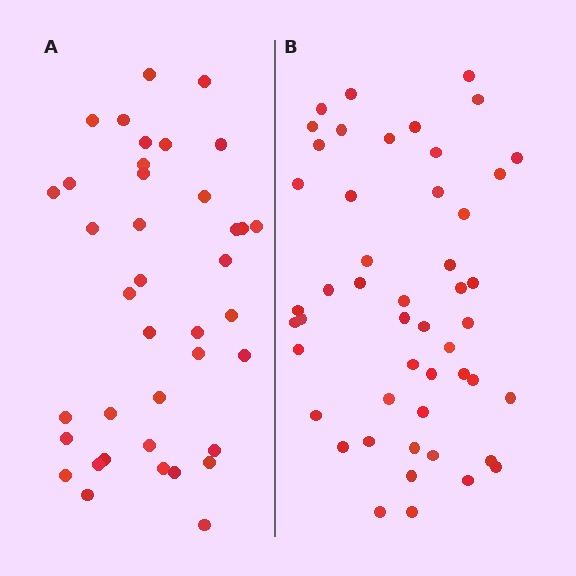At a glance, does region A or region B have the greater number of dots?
Region B (the right region) has more dots.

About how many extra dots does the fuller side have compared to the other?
Region B has roughly 10 or so more dots than region A.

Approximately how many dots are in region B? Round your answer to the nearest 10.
About 50 dots. (The exact count is 49, which rounds to 50.)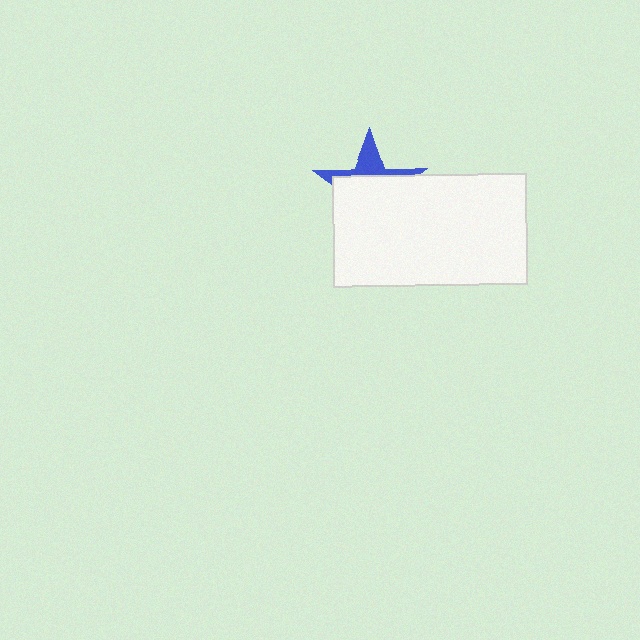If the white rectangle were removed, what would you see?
You would see the complete blue star.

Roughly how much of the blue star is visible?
A small part of it is visible (roughly 30%).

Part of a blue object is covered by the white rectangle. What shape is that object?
It is a star.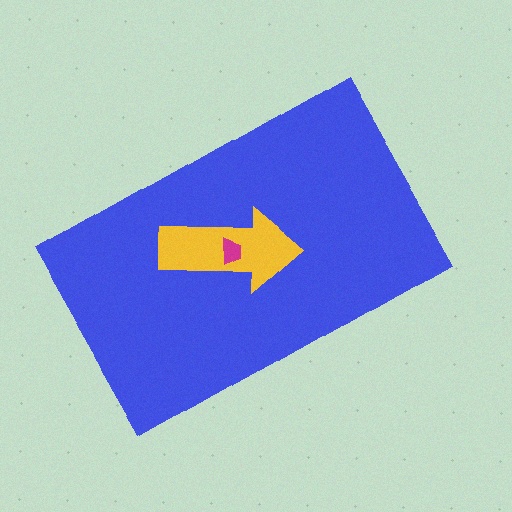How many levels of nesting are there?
3.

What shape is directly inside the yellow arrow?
The magenta trapezoid.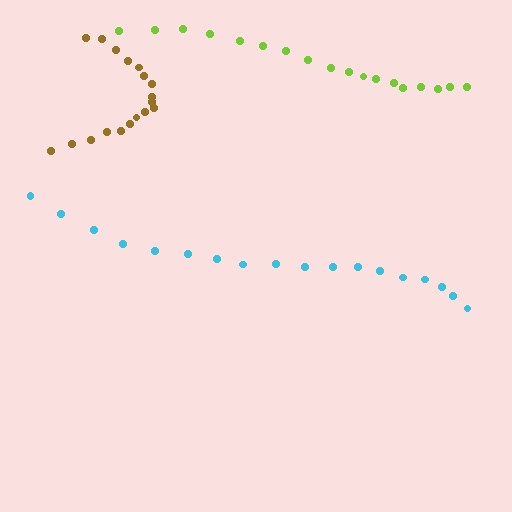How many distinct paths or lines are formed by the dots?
There are 3 distinct paths.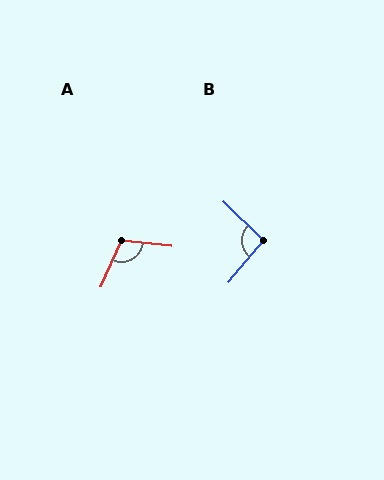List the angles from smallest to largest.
B (94°), A (107°).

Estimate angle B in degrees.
Approximately 94 degrees.